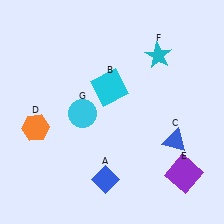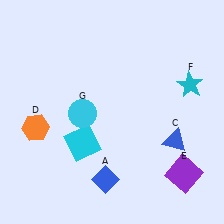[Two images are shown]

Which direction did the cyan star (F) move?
The cyan star (F) moved right.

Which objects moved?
The objects that moved are: the cyan square (B), the cyan star (F).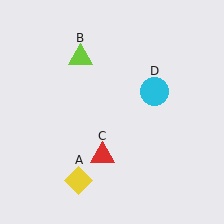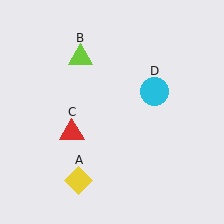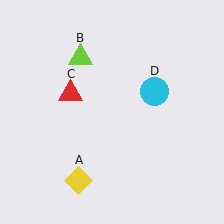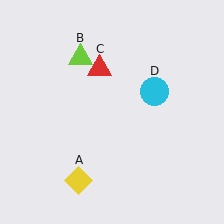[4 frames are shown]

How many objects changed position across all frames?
1 object changed position: red triangle (object C).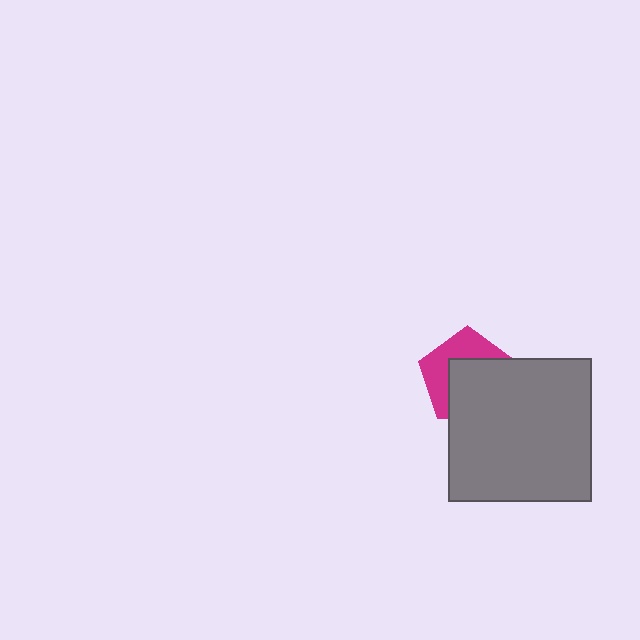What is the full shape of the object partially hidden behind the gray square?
The partially hidden object is a magenta pentagon.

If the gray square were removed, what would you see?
You would see the complete magenta pentagon.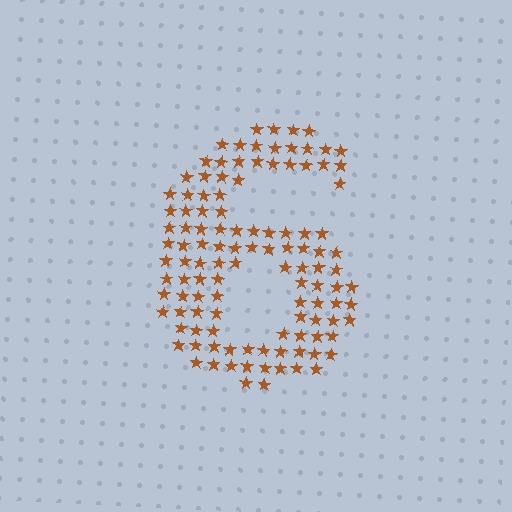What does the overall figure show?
The overall figure shows the digit 6.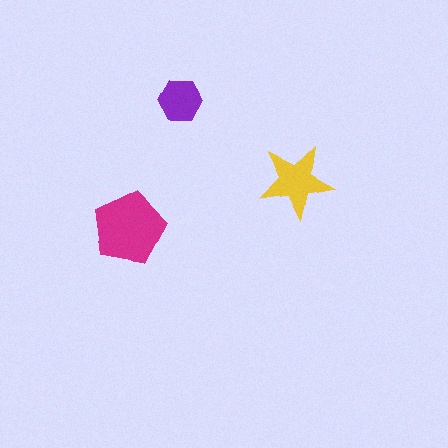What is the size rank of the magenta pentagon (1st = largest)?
1st.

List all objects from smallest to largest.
The purple hexagon, the yellow star, the magenta pentagon.